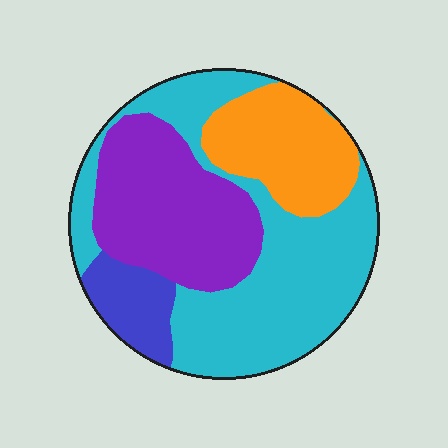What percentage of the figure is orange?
Orange covers 19% of the figure.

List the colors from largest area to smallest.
From largest to smallest: cyan, purple, orange, blue.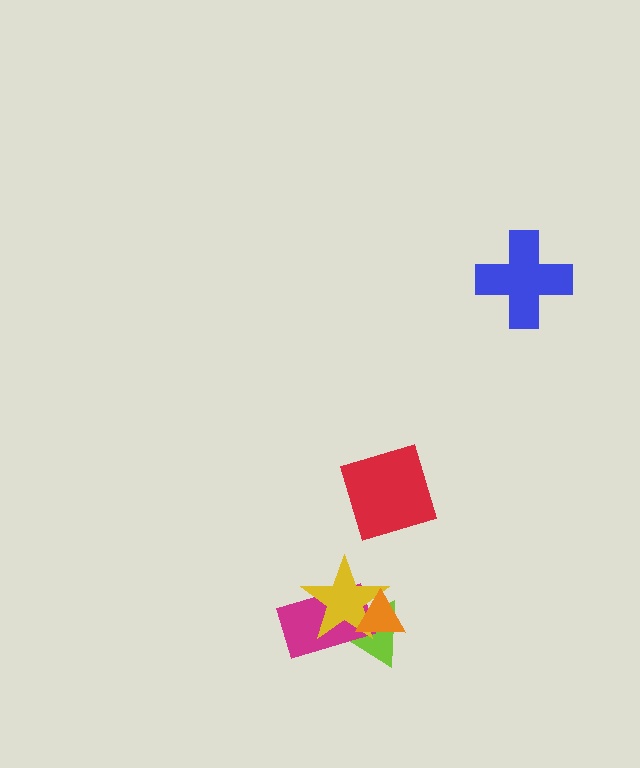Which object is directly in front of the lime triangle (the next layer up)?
The magenta rectangle is directly in front of the lime triangle.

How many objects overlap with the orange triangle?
3 objects overlap with the orange triangle.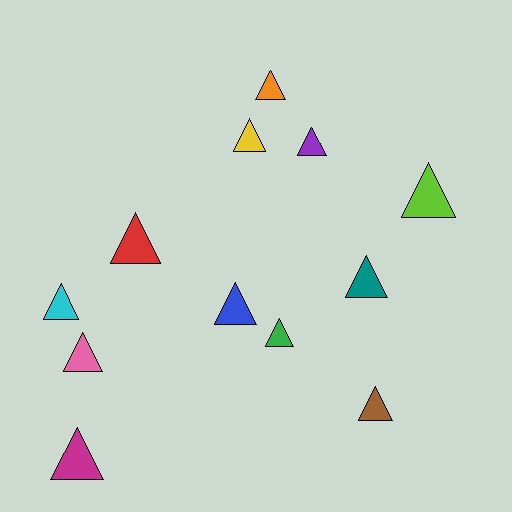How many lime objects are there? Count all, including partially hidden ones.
There is 1 lime object.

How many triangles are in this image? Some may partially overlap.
There are 12 triangles.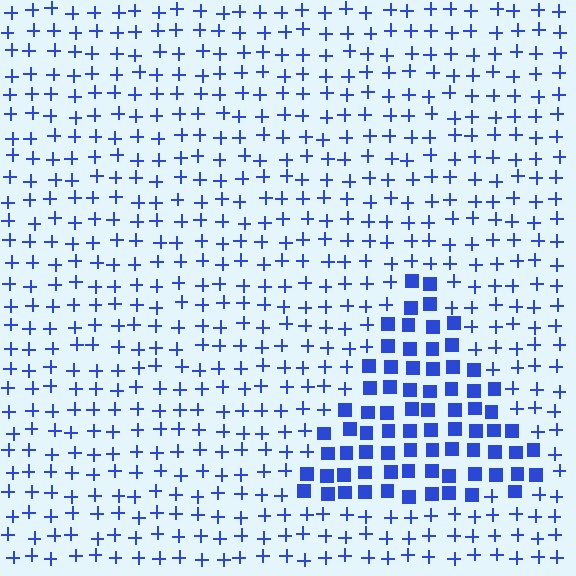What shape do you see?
I see a triangle.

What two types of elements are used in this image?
The image uses squares inside the triangle region and plus signs outside it.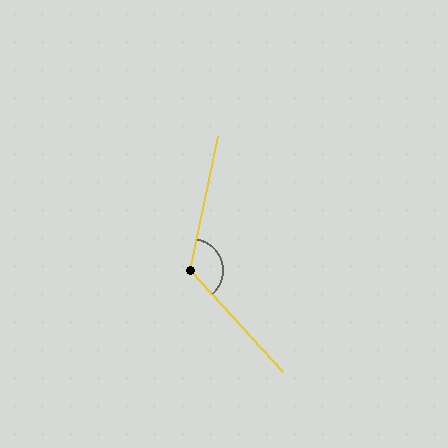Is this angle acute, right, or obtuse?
It is obtuse.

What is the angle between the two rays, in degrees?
Approximately 126 degrees.